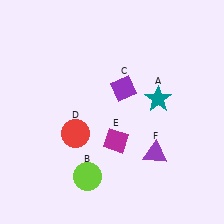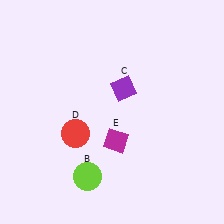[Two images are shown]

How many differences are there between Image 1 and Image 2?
There are 2 differences between the two images.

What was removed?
The teal star (A), the purple triangle (F) were removed in Image 2.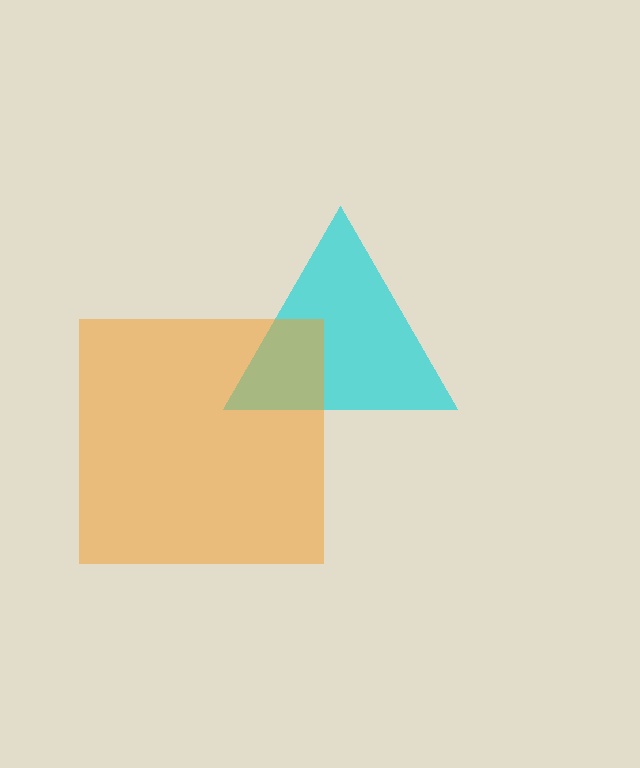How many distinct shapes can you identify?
There are 2 distinct shapes: a cyan triangle, an orange square.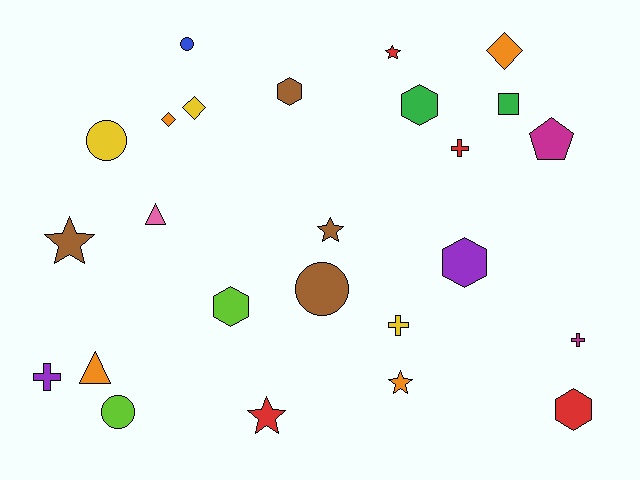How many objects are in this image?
There are 25 objects.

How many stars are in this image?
There are 5 stars.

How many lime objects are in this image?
There are 2 lime objects.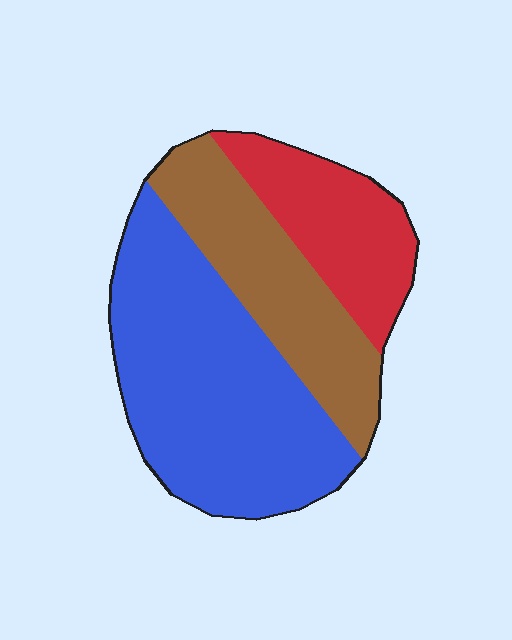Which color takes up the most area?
Blue, at roughly 50%.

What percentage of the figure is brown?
Brown covers 28% of the figure.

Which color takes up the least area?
Red, at roughly 20%.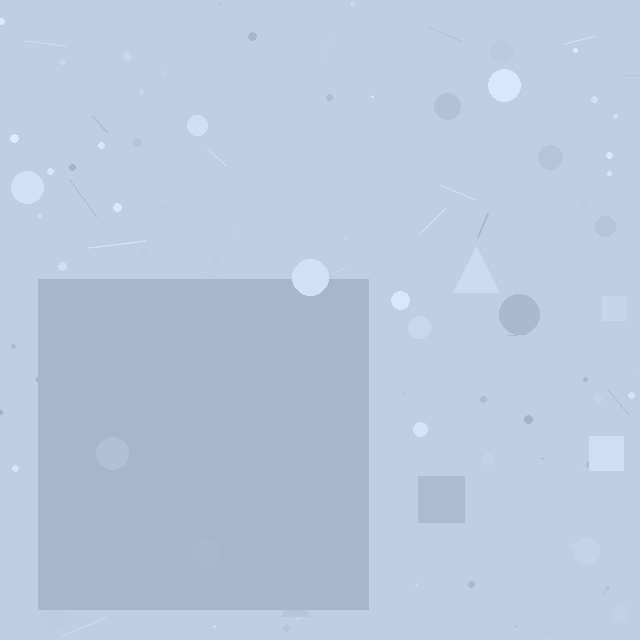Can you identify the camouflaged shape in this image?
The camouflaged shape is a square.